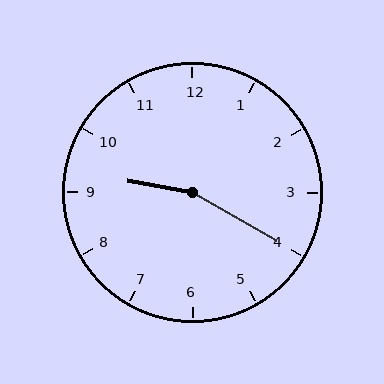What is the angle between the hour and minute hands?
Approximately 160 degrees.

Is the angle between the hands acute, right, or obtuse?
It is obtuse.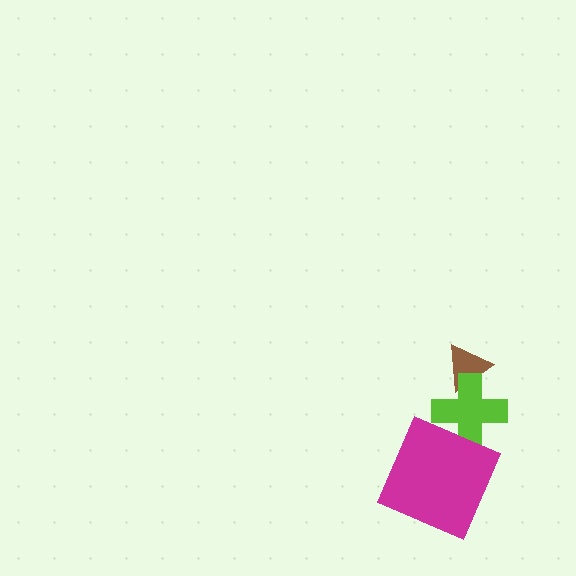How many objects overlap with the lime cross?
2 objects overlap with the lime cross.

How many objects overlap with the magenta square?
1 object overlaps with the magenta square.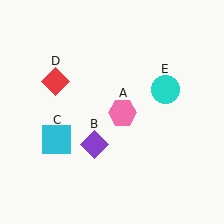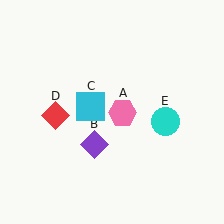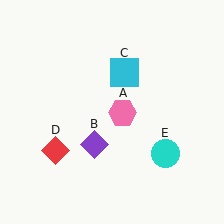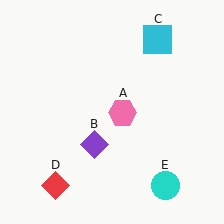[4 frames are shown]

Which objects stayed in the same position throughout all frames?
Pink hexagon (object A) and purple diamond (object B) remained stationary.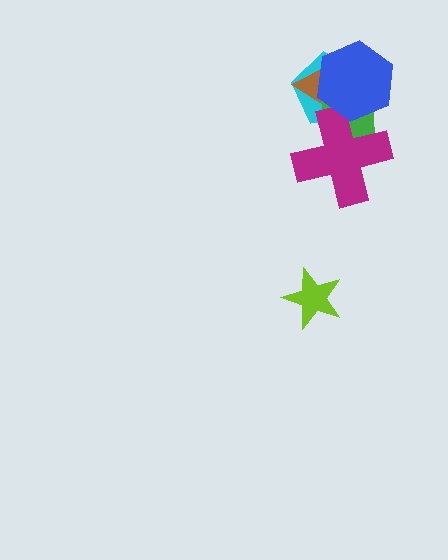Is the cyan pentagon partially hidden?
Yes, it is partially covered by another shape.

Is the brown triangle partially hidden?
Yes, it is partially covered by another shape.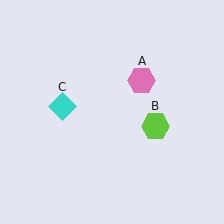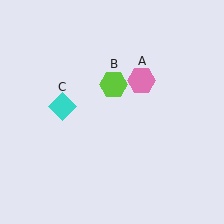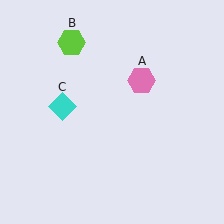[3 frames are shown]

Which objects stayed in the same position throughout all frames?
Pink hexagon (object A) and cyan diamond (object C) remained stationary.